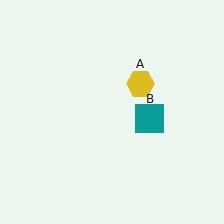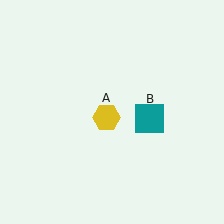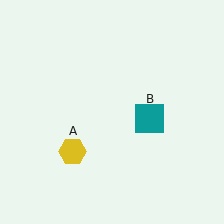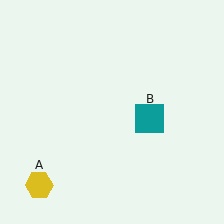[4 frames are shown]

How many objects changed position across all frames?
1 object changed position: yellow hexagon (object A).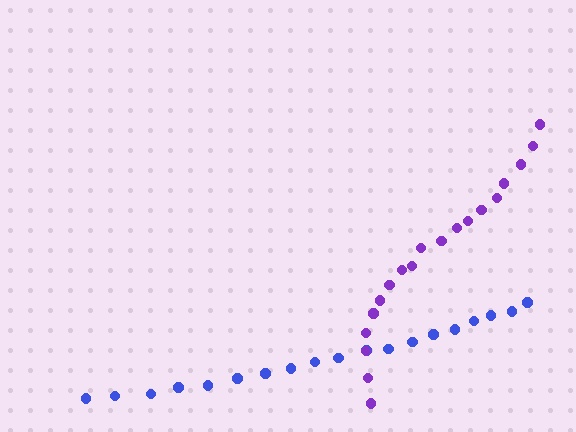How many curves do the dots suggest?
There are 2 distinct paths.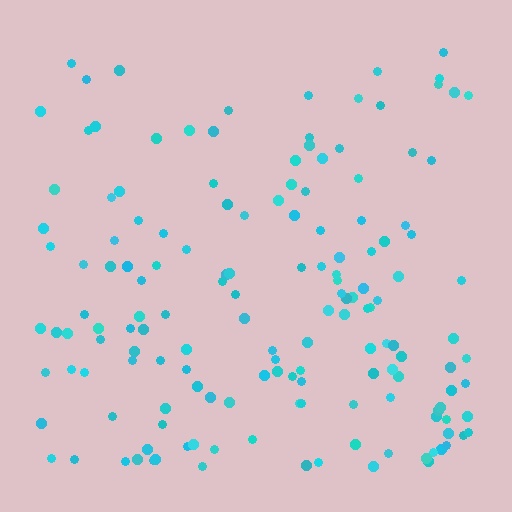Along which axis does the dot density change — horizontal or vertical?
Vertical.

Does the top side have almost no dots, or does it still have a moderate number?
Still a moderate number, just noticeably fewer than the bottom.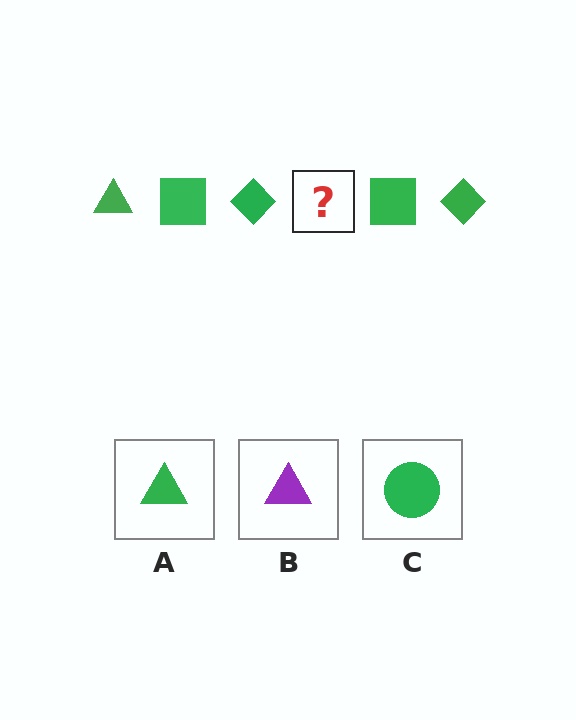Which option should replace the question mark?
Option A.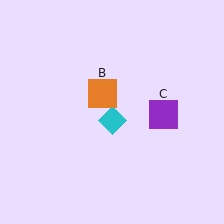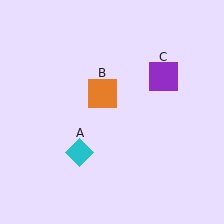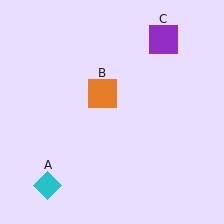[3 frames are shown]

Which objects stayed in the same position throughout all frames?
Orange square (object B) remained stationary.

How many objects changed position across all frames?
2 objects changed position: cyan diamond (object A), purple square (object C).